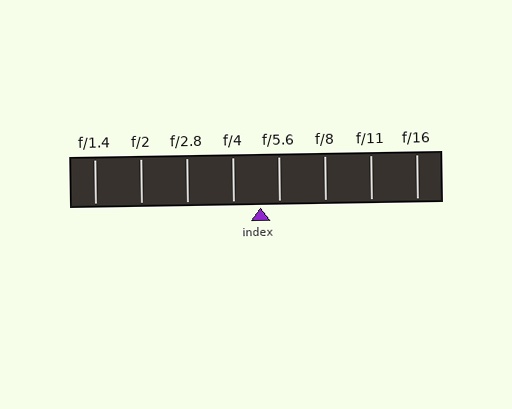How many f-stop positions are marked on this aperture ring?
There are 8 f-stop positions marked.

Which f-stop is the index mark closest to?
The index mark is closest to f/5.6.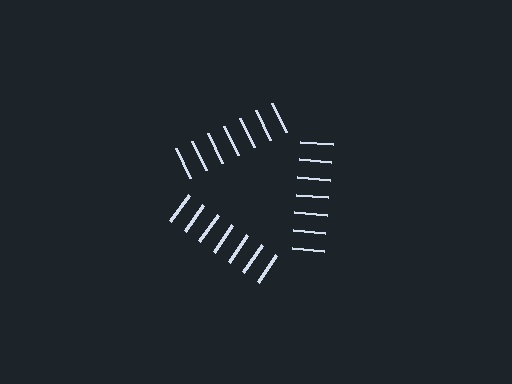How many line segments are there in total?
21 — 7 along each of the 3 edges.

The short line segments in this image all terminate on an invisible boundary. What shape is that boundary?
An illusory triangle — the line segments terminate on its edges but no continuous stroke is drawn.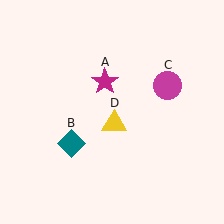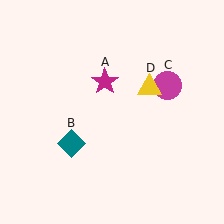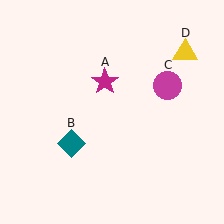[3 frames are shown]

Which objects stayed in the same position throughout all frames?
Magenta star (object A) and teal diamond (object B) and magenta circle (object C) remained stationary.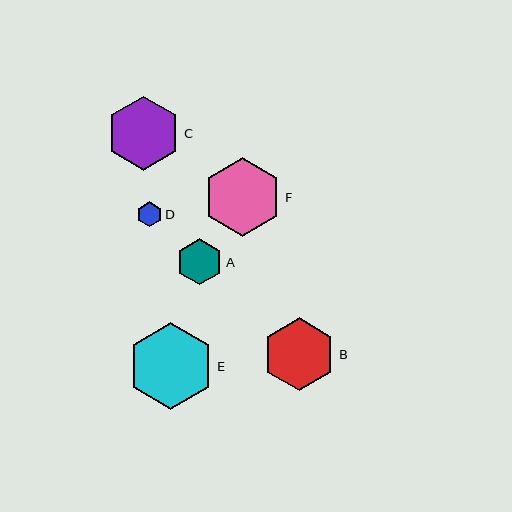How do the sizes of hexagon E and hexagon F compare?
Hexagon E and hexagon F are approximately the same size.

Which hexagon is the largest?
Hexagon E is the largest with a size of approximately 87 pixels.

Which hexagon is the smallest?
Hexagon D is the smallest with a size of approximately 25 pixels.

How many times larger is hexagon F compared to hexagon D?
Hexagon F is approximately 3.1 times the size of hexagon D.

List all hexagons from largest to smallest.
From largest to smallest: E, F, C, B, A, D.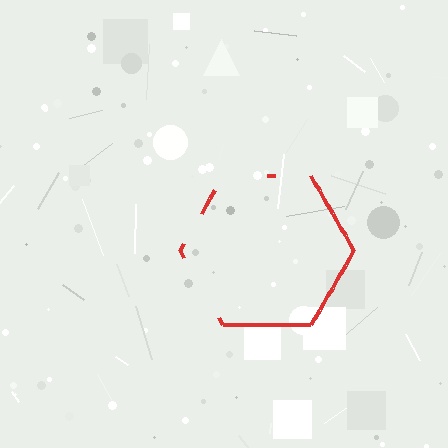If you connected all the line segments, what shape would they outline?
They would outline a hexagon.